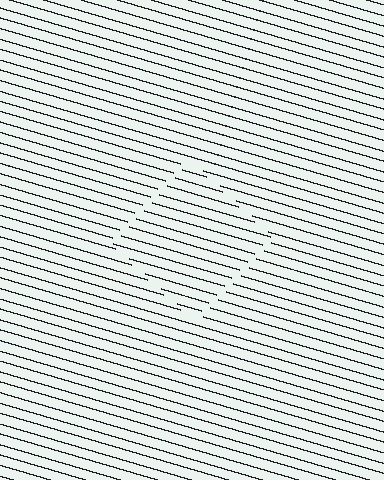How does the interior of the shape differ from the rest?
The interior of the shape contains the same grating, shifted by half a period — the contour is defined by the phase discontinuity where line-ends from the inner and outer gratings abut.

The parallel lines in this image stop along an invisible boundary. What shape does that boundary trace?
An illusory square. The interior of the shape contains the same grating, shifted by half a period — the contour is defined by the phase discontinuity where line-ends from the inner and outer gratings abut.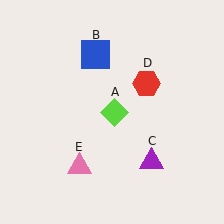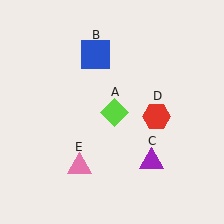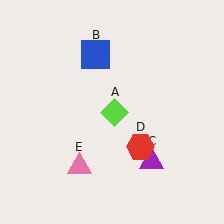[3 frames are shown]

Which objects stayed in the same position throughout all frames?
Lime diamond (object A) and blue square (object B) and purple triangle (object C) and pink triangle (object E) remained stationary.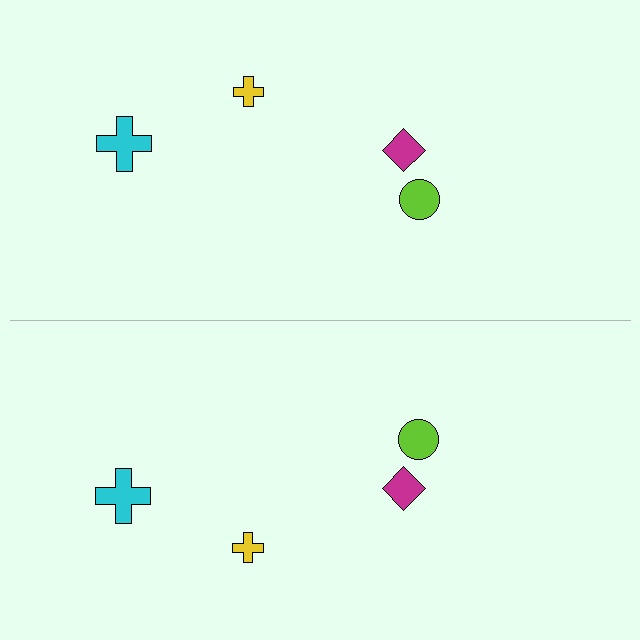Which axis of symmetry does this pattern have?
The pattern has a horizontal axis of symmetry running through the center of the image.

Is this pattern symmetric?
Yes, this pattern has bilateral (reflection) symmetry.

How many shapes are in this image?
There are 8 shapes in this image.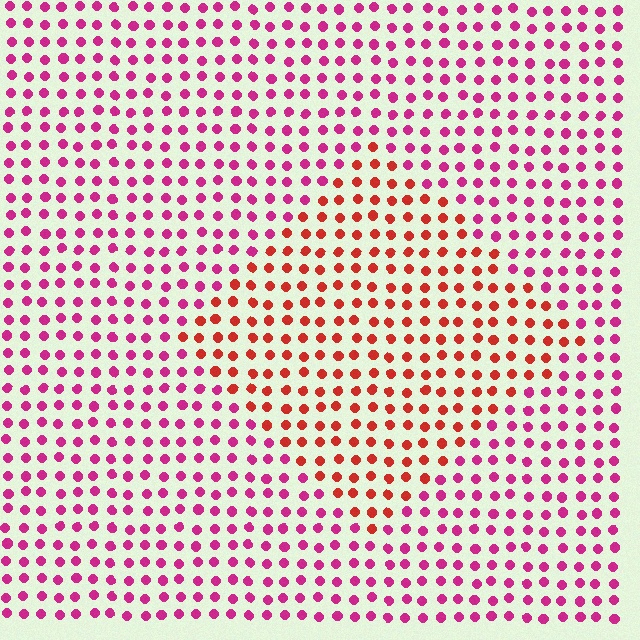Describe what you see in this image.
The image is filled with small magenta elements in a uniform arrangement. A diamond-shaped region is visible where the elements are tinted to a slightly different hue, forming a subtle color boundary.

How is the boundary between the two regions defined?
The boundary is defined purely by a slight shift in hue (about 39 degrees). Spacing, size, and orientation are identical on both sides.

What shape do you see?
I see a diamond.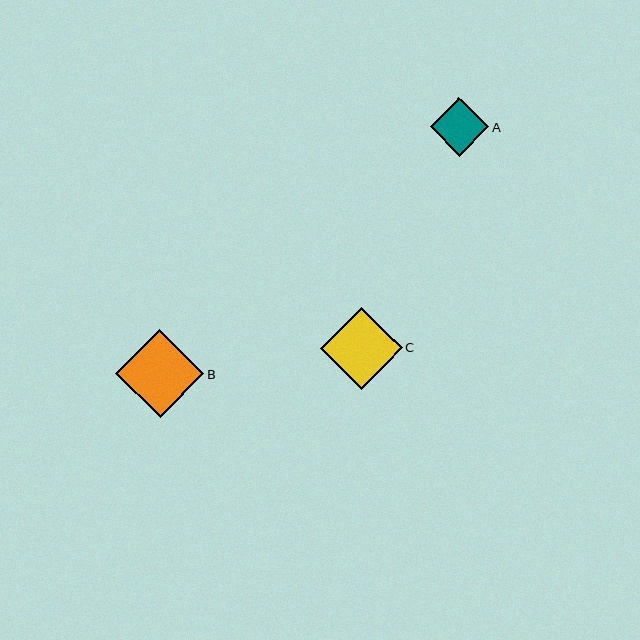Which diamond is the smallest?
Diamond A is the smallest with a size of approximately 59 pixels.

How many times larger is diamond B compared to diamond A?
Diamond B is approximately 1.5 times the size of diamond A.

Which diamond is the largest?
Diamond B is the largest with a size of approximately 88 pixels.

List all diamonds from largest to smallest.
From largest to smallest: B, C, A.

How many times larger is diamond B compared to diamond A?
Diamond B is approximately 1.5 times the size of diamond A.